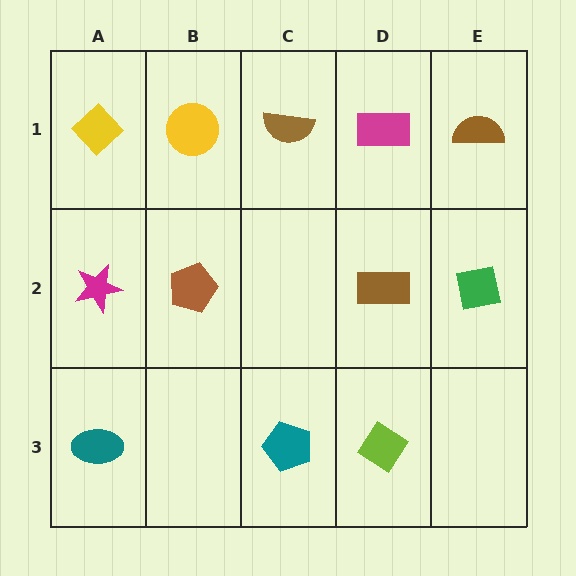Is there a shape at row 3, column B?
No, that cell is empty.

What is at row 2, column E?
A green square.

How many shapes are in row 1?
5 shapes.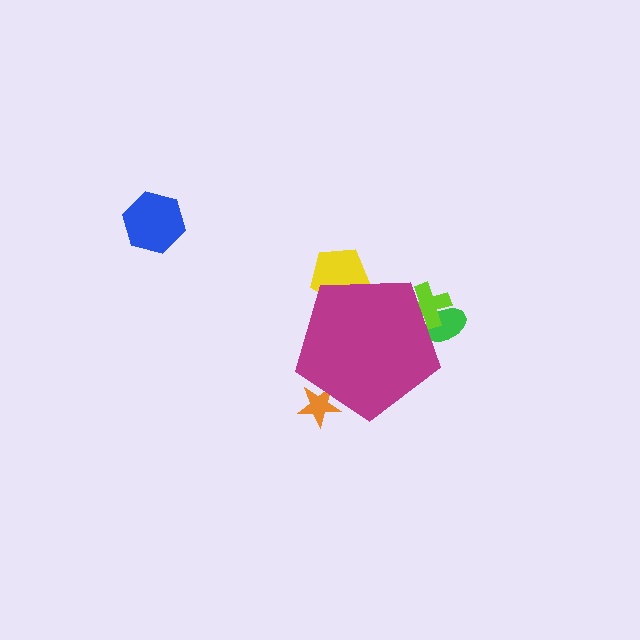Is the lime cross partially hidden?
Yes, the lime cross is partially hidden behind the magenta pentagon.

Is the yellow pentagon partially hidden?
Yes, the yellow pentagon is partially hidden behind the magenta pentagon.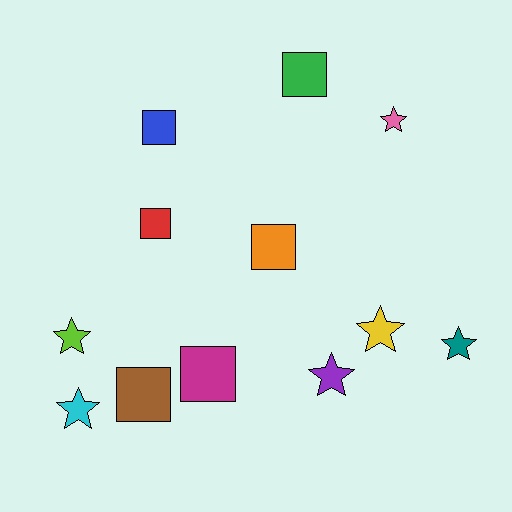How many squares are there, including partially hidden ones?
There are 6 squares.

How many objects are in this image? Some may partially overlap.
There are 12 objects.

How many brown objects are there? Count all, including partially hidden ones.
There is 1 brown object.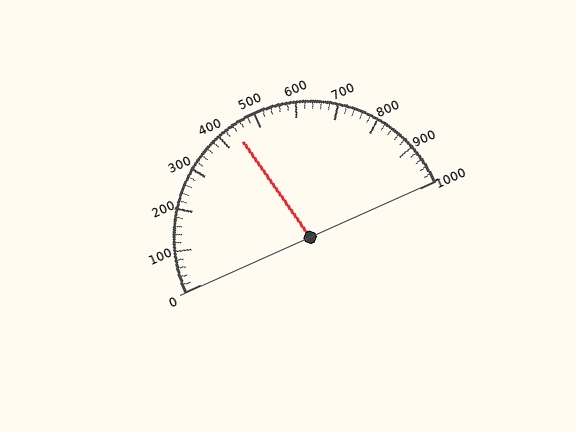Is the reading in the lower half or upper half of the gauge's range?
The reading is in the lower half of the range (0 to 1000).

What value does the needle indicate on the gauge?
The needle indicates approximately 440.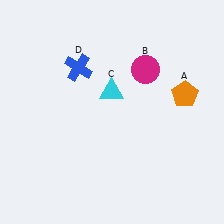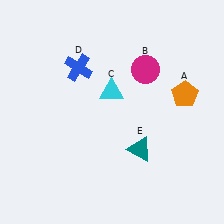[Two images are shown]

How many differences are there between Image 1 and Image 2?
There is 1 difference between the two images.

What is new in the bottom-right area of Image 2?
A teal triangle (E) was added in the bottom-right area of Image 2.